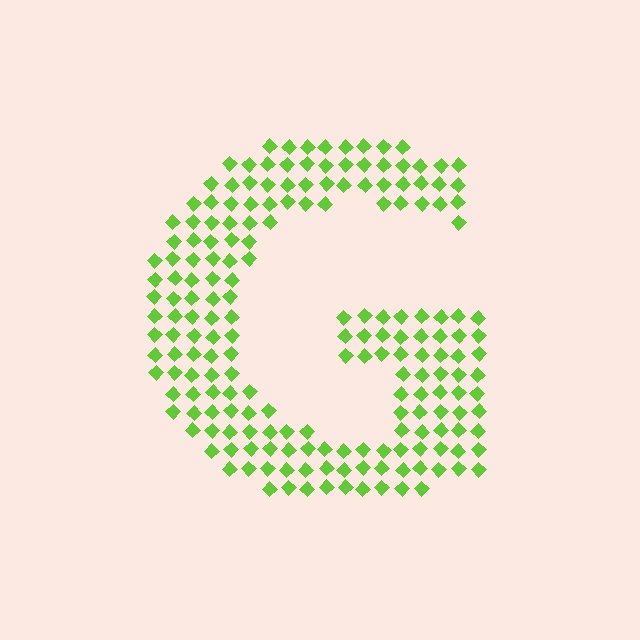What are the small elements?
The small elements are diamonds.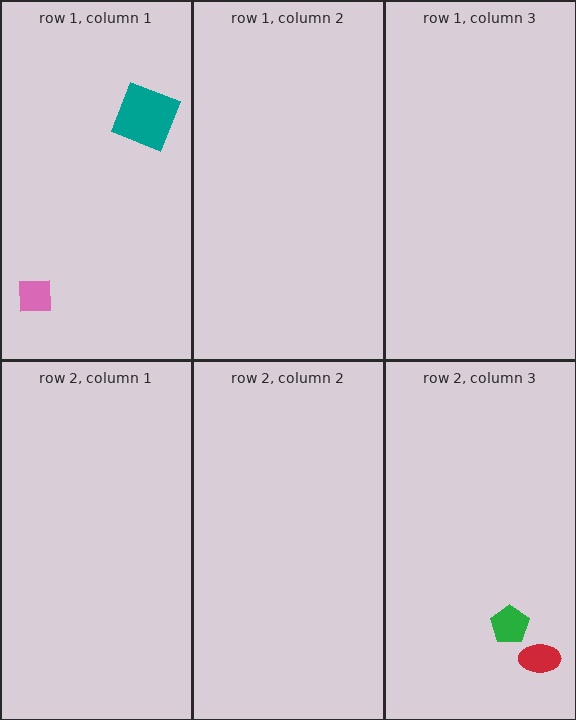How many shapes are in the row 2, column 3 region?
2.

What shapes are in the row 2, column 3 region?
The red ellipse, the green pentagon.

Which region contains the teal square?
The row 1, column 1 region.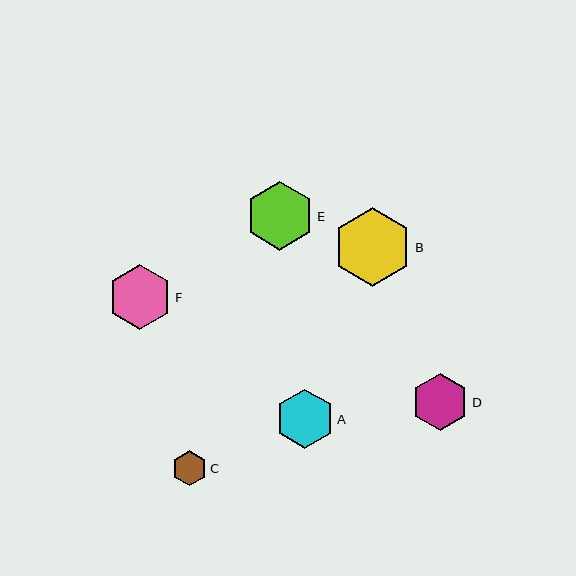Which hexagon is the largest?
Hexagon B is the largest with a size of approximately 78 pixels.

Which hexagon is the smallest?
Hexagon C is the smallest with a size of approximately 35 pixels.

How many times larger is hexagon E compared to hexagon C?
Hexagon E is approximately 2.0 times the size of hexagon C.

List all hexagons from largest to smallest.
From largest to smallest: B, E, F, A, D, C.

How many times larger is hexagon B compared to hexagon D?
Hexagon B is approximately 1.4 times the size of hexagon D.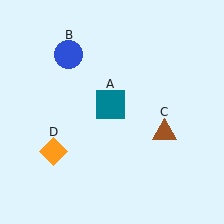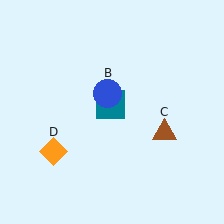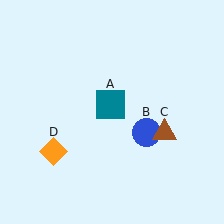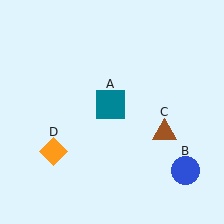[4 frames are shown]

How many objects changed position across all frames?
1 object changed position: blue circle (object B).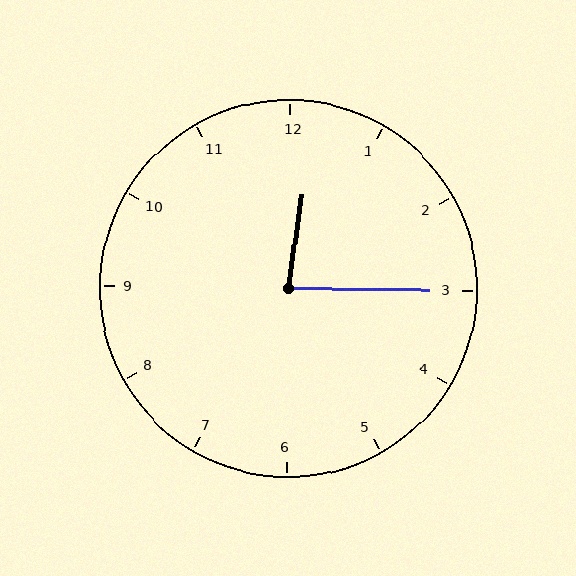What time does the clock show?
12:15.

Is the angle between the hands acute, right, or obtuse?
It is acute.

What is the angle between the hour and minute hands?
Approximately 82 degrees.